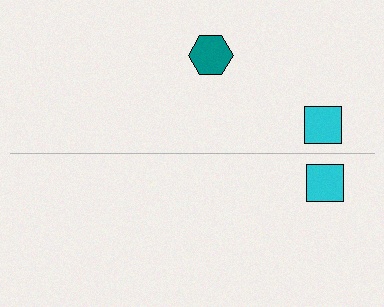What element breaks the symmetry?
A teal hexagon is missing from the bottom side.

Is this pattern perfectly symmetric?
No, the pattern is not perfectly symmetric. A teal hexagon is missing from the bottom side.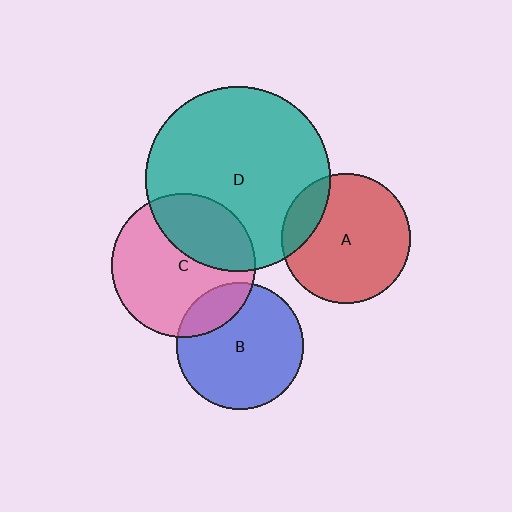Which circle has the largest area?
Circle D (teal).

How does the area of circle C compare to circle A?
Approximately 1.2 times.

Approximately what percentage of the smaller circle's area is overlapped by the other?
Approximately 35%.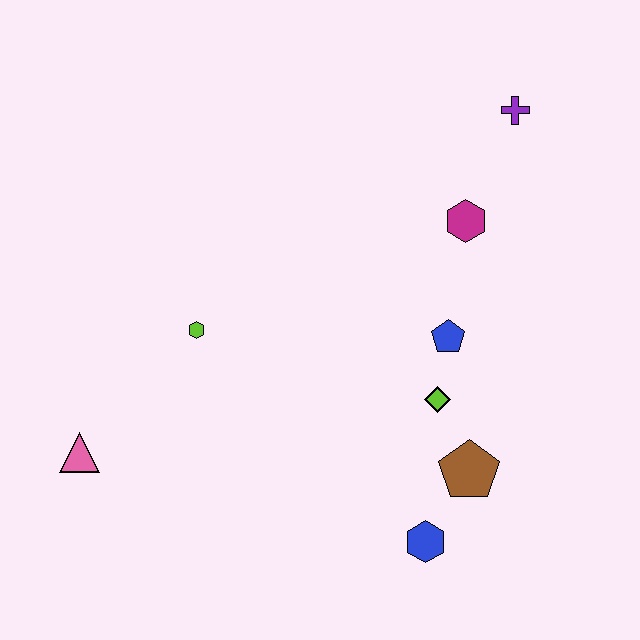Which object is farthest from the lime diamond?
The pink triangle is farthest from the lime diamond.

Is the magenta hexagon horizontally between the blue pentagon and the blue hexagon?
No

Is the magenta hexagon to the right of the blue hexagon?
Yes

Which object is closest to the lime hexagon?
The pink triangle is closest to the lime hexagon.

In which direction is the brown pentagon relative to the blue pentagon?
The brown pentagon is below the blue pentagon.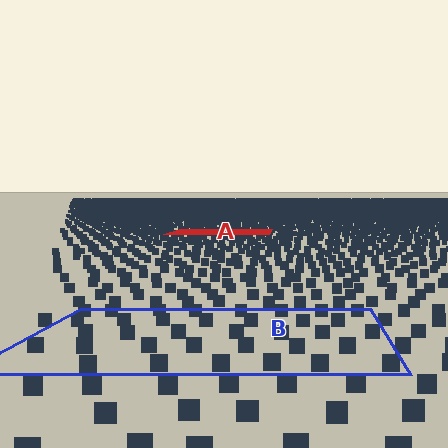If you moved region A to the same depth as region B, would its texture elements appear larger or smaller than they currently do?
They would appear larger. At a closer depth, the same texture elements are projected at a bigger on-screen size.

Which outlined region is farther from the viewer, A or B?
Region A is farther from the viewer — the texture elements inside it appear smaller and more densely packed.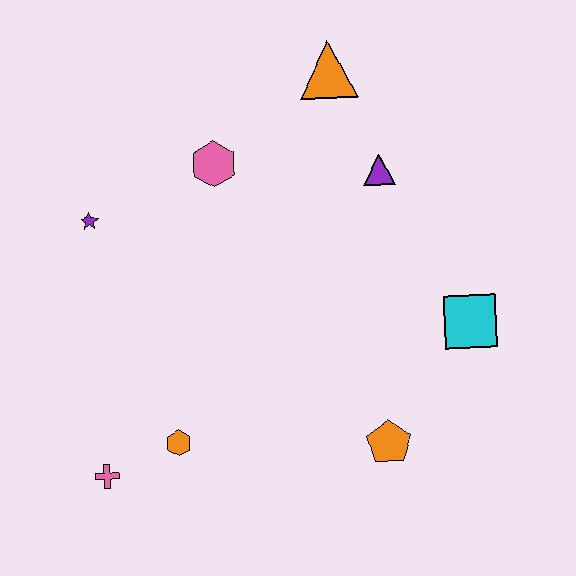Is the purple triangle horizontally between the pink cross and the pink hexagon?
No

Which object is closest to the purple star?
The pink hexagon is closest to the purple star.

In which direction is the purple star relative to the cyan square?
The purple star is to the left of the cyan square.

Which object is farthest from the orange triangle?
The pink cross is farthest from the orange triangle.